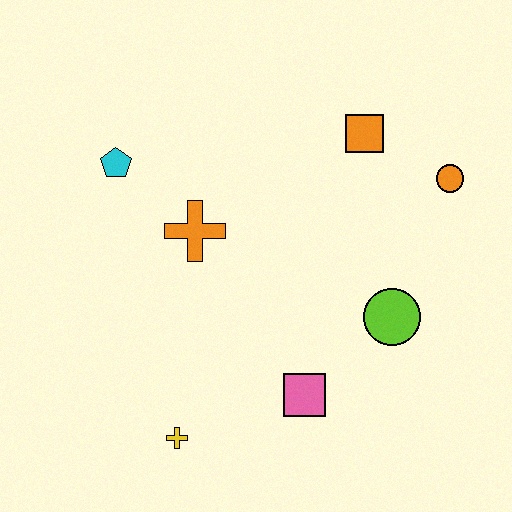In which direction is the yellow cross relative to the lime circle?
The yellow cross is to the left of the lime circle.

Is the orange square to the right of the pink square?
Yes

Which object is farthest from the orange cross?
The orange circle is farthest from the orange cross.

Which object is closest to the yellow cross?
The pink square is closest to the yellow cross.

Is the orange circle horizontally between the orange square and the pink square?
No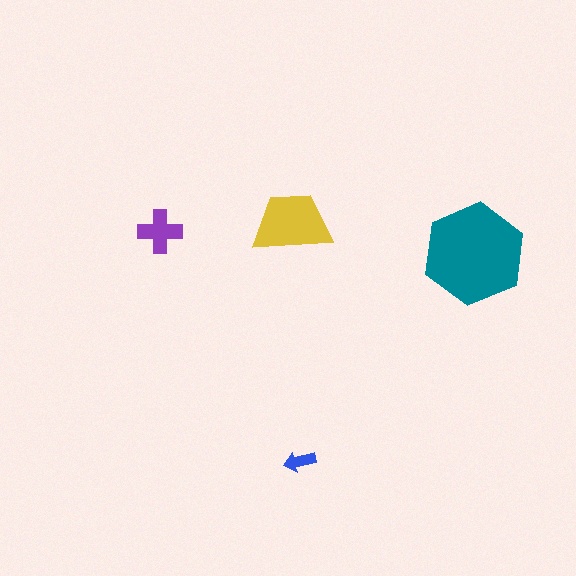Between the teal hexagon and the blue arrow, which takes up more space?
The teal hexagon.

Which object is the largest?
The teal hexagon.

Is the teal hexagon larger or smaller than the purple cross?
Larger.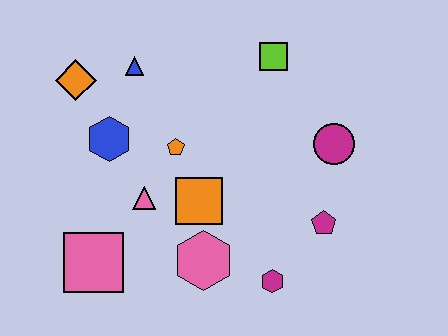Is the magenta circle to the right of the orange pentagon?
Yes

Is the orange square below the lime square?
Yes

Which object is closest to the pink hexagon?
The orange square is closest to the pink hexagon.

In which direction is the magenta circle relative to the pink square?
The magenta circle is to the right of the pink square.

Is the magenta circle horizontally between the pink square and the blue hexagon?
No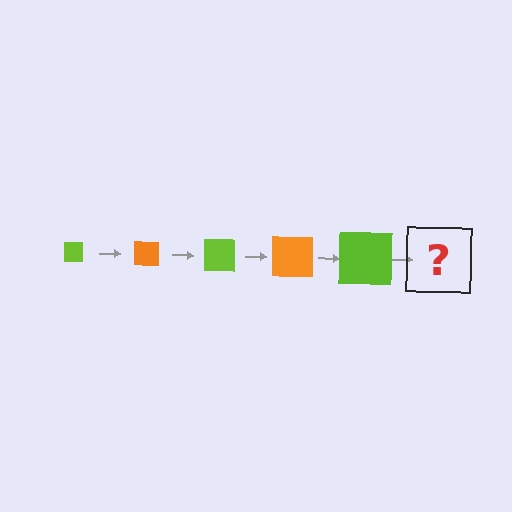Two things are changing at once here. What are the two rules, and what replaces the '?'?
The two rules are that the square grows larger each step and the color cycles through lime and orange. The '?' should be an orange square, larger than the previous one.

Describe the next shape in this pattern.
It should be an orange square, larger than the previous one.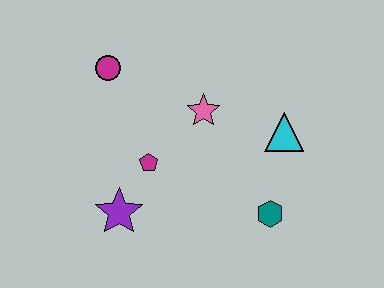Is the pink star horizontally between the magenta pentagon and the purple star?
No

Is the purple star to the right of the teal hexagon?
No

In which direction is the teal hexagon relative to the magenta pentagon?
The teal hexagon is to the right of the magenta pentagon.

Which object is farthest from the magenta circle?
The teal hexagon is farthest from the magenta circle.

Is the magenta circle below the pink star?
No